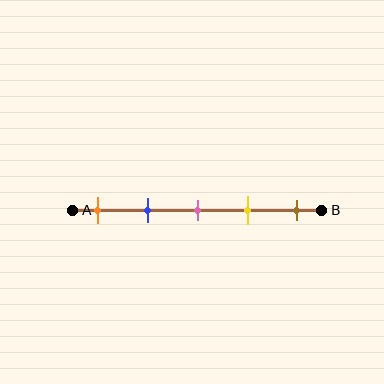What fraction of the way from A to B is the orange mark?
The orange mark is approximately 10% (0.1) of the way from A to B.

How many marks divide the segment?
There are 5 marks dividing the segment.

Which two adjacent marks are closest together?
The pink and yellow marks are the closest adjacent pair.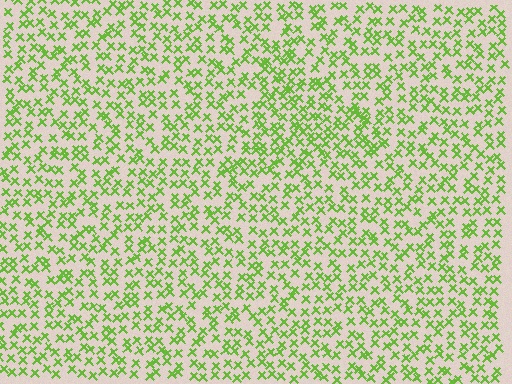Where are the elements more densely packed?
The elements are more densely packed inside the triangle boundary.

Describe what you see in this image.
The image contains small lime elements arranged at two different densities. A triangle-shaped region is visible where the elements are more densely packed than the surrounding area.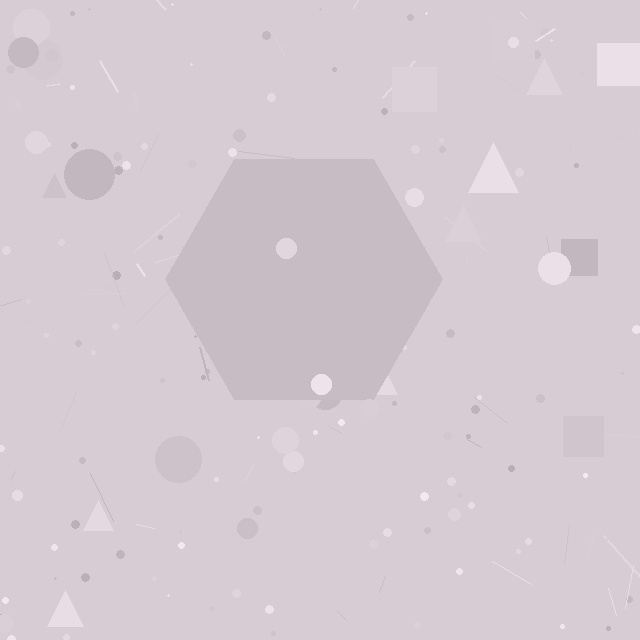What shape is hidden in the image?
A hexagon is hidden in the image.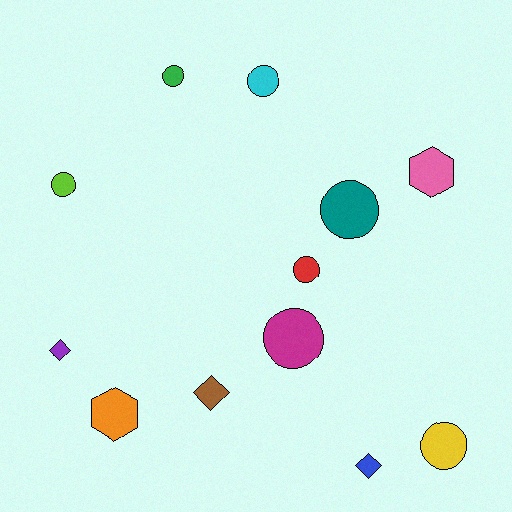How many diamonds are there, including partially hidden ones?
There are 3 diamonds.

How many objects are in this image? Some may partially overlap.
There are 12 objects.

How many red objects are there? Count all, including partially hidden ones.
There is 1 red object.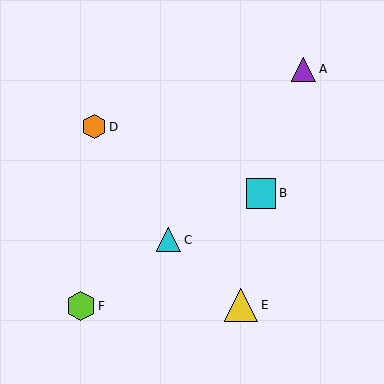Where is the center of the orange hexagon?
The center of the orange hexagon is at (94, 127).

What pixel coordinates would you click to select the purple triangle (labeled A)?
Click at (304, 69) to select the purple triangle A.